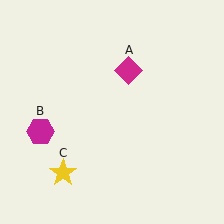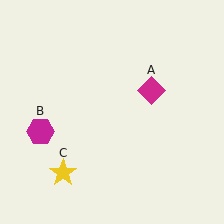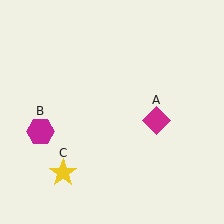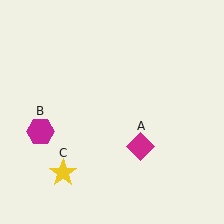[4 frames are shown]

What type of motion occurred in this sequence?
The magenta diamond (object A) rotated clockwise around the center of the scene.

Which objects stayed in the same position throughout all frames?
Magenta hexagon (object B) and yellow star (object C) remained stationary.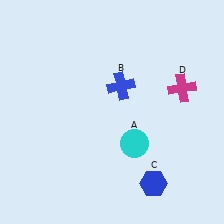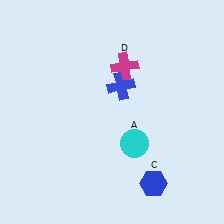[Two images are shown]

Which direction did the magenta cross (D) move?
The magenta cross (D) moved left.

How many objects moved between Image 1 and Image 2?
1 object moved between the two images.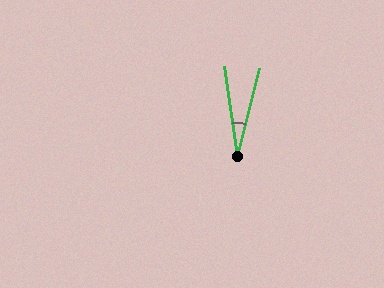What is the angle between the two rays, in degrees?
Approximately 22 degrees.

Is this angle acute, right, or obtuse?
It is acute.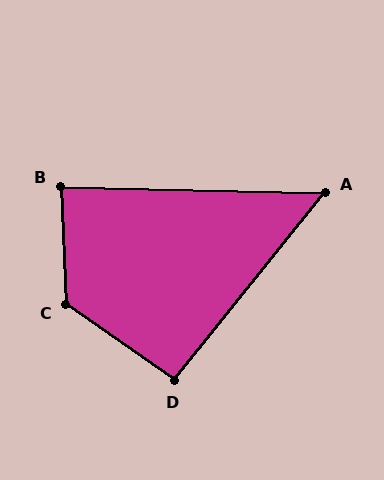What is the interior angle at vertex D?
Approximately 94 degrees (approximately right).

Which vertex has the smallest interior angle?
A, at approximately 53 degrees.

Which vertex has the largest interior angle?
C, at approximately 127 degrees.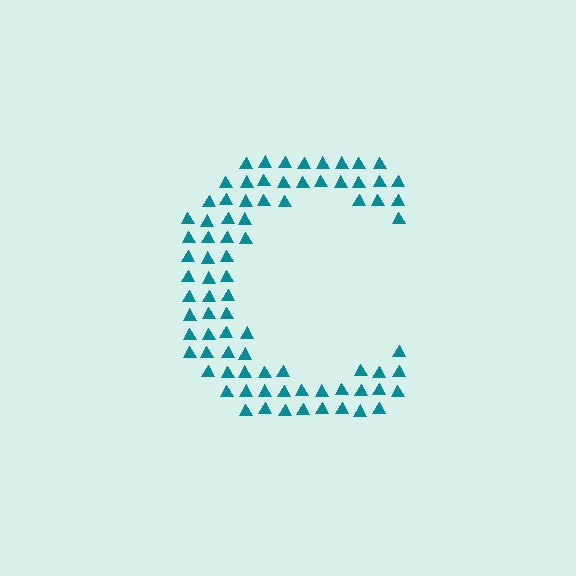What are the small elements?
The small elements are triangles.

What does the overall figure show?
The overall figure shows the letter C.